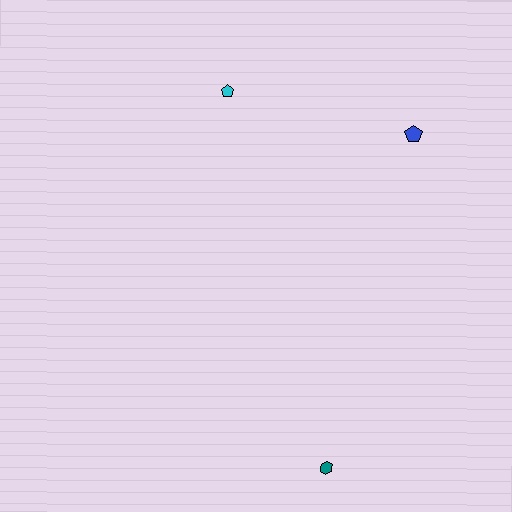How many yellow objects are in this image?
There are no yellow objects.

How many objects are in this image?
There are 3 objects.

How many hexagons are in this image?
There is 1 hexagon.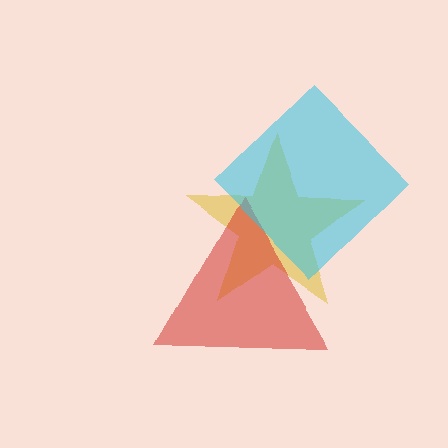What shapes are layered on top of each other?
The layered shapes are: a yellow star, a red triangle, a cyan diamond.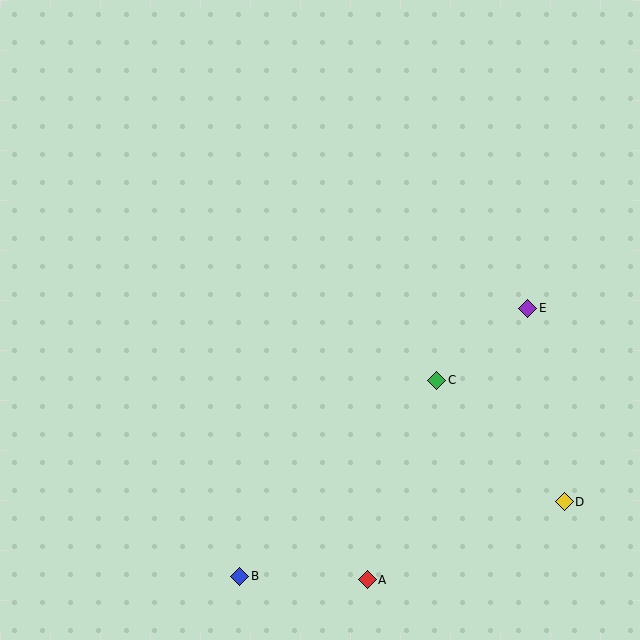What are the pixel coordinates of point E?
Point E is at (528, 308).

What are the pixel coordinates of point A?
Point A is at (367, 580).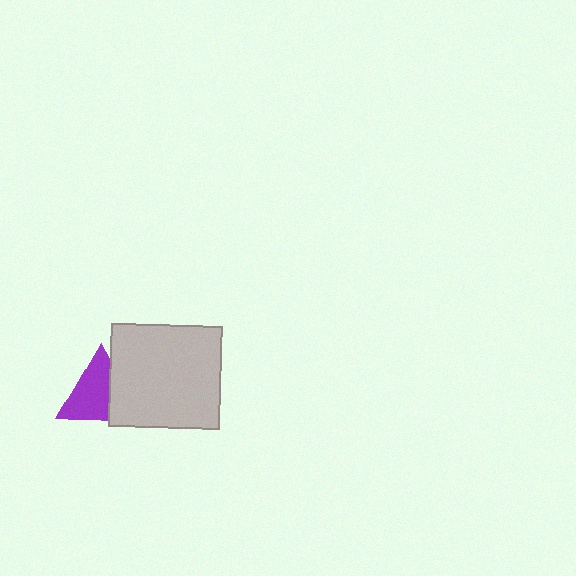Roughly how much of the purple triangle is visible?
Most of it is visible (roughly 67%).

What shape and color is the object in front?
The object in front is a light gray rectangle.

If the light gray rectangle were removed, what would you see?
You would see the complete purple triangle.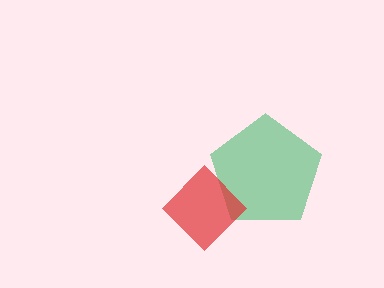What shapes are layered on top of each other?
The layered shapes are: a green pentagon, a red diamond.